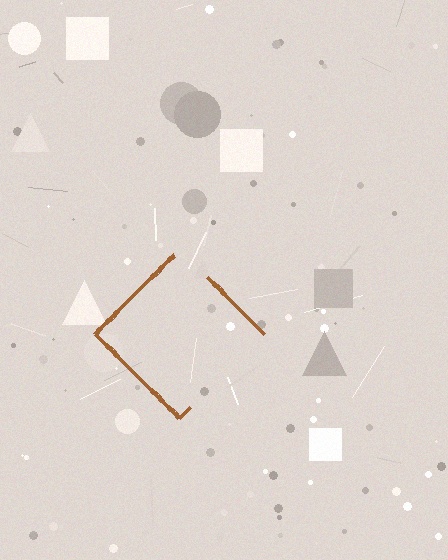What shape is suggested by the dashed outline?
The dashed outline suggests a diamond.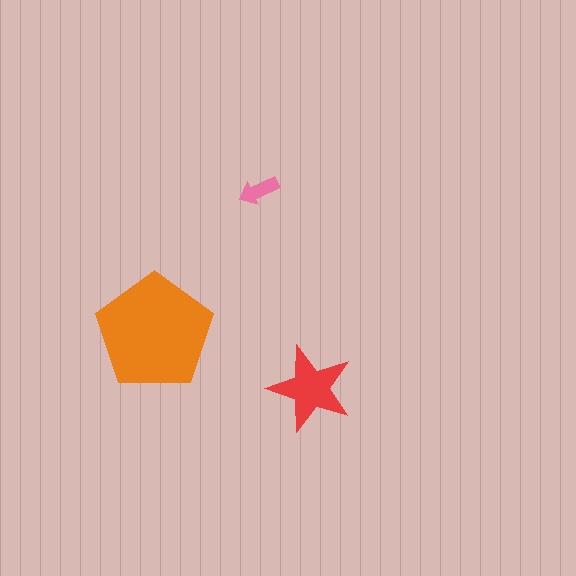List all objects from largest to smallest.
The orange pentagon, the red star, the pink arrow.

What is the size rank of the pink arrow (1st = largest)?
3rd.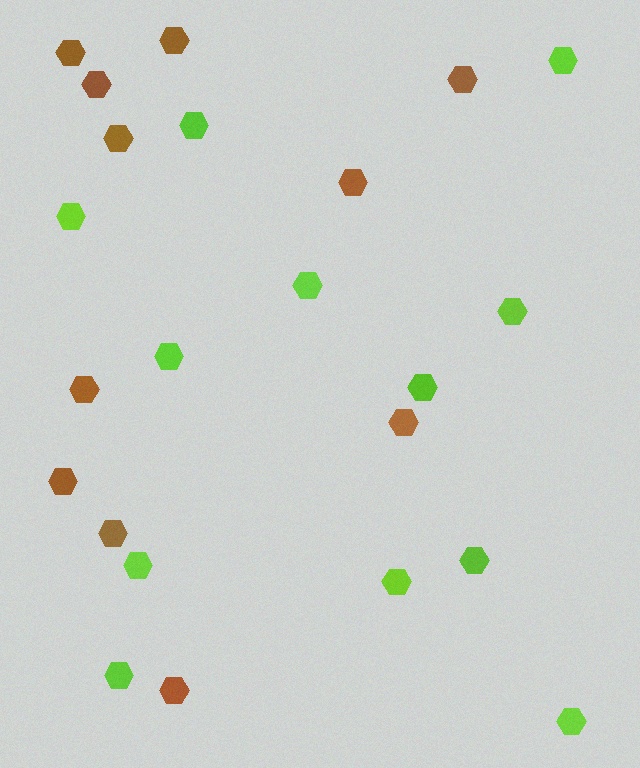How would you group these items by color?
There are 2 groups: one group of lime hexagons (12) and one group of brown hexagons (11).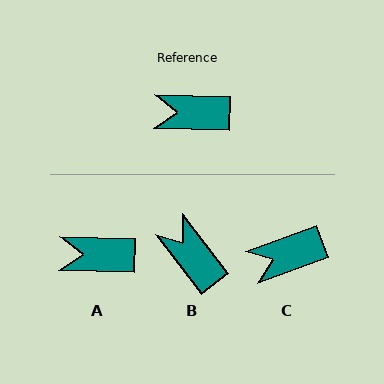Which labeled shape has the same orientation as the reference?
A.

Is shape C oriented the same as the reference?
No, it is off by about 22 degrees.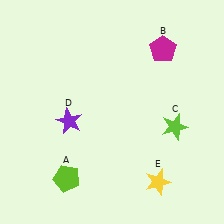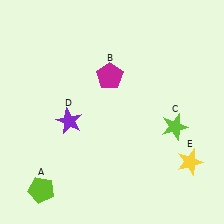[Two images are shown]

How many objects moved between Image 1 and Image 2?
3 objects moved between the two images.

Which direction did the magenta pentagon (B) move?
The magenta pentagon (B) moved left.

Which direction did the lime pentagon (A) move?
The lime pentagon (A) moved left.